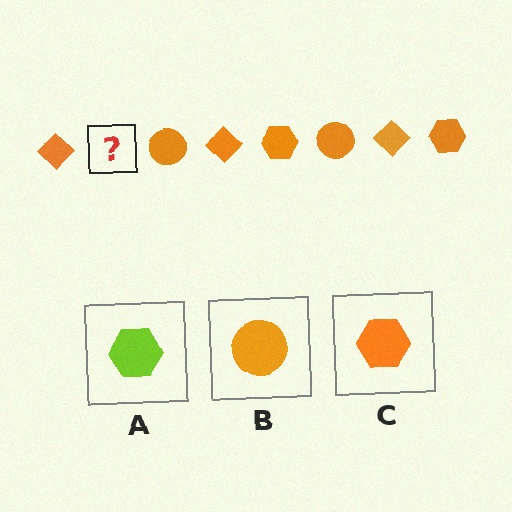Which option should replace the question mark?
Option C.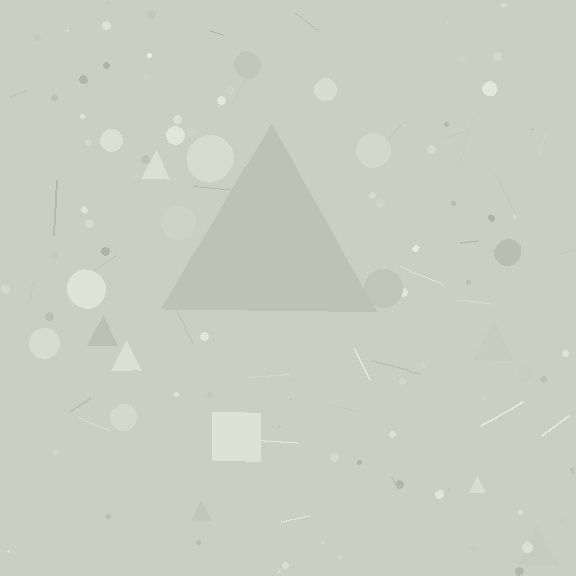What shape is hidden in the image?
A triangle is hidden in the image.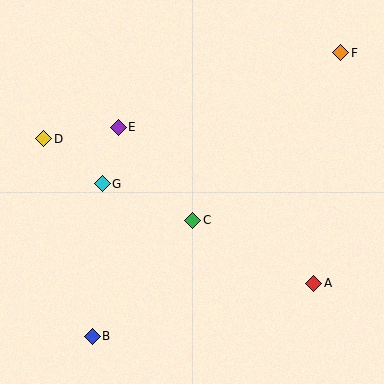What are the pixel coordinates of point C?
Point C is at (193, 220).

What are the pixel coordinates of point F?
Point F is at (341, 53).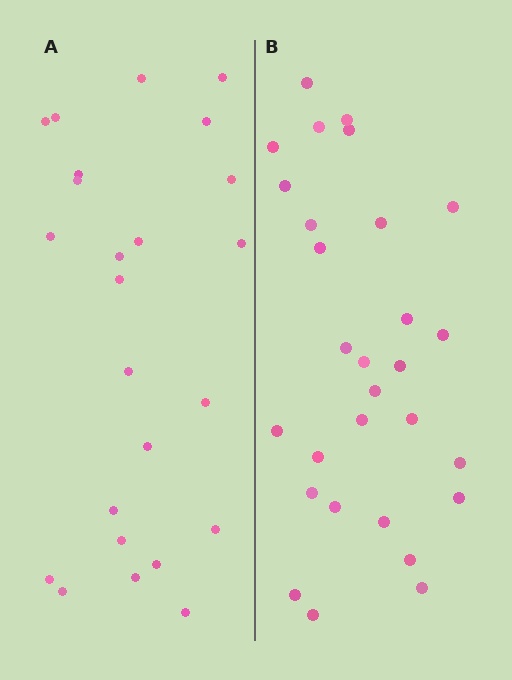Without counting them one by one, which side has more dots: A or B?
Region B (the right region) has more dots.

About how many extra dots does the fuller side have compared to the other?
Region B has about 5 more dots than region A.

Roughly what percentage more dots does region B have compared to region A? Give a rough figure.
About 20% more.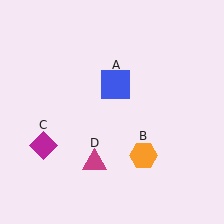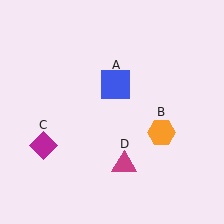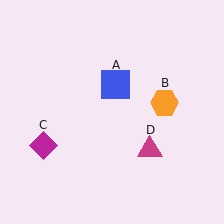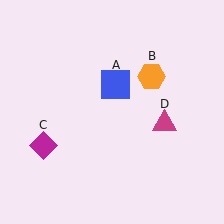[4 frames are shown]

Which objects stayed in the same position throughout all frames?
Blue square (object A) and magenta diamond (object C) remained stationary.